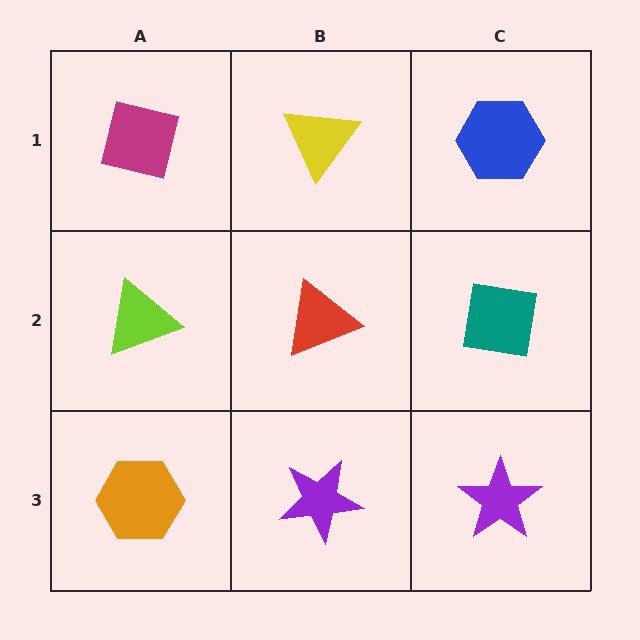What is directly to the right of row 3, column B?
A purple star.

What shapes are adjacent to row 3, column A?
A lime triangle (row 2, column A), a purple star (row 3, column B).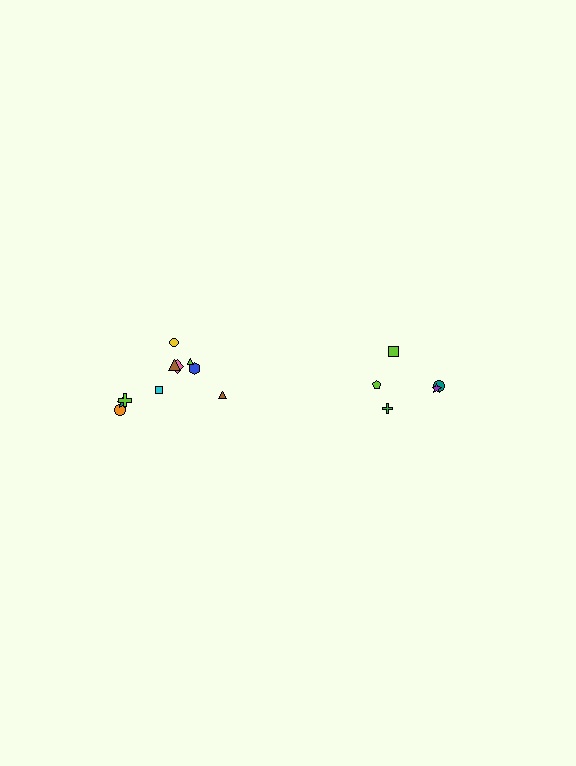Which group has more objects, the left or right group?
The left group.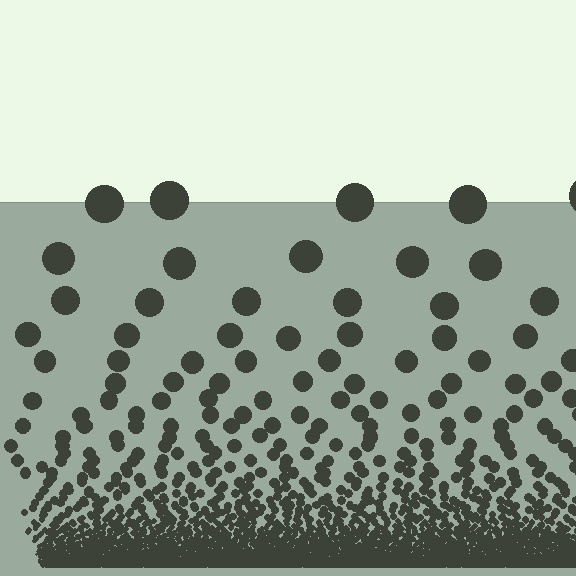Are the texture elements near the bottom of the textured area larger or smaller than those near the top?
Smaller. The gradient is inverted — elements near the bottom are smaller and denser.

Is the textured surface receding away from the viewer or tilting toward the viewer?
The surface appears to tilt toward the viewer. Texture elements get larger and sparser toward the top.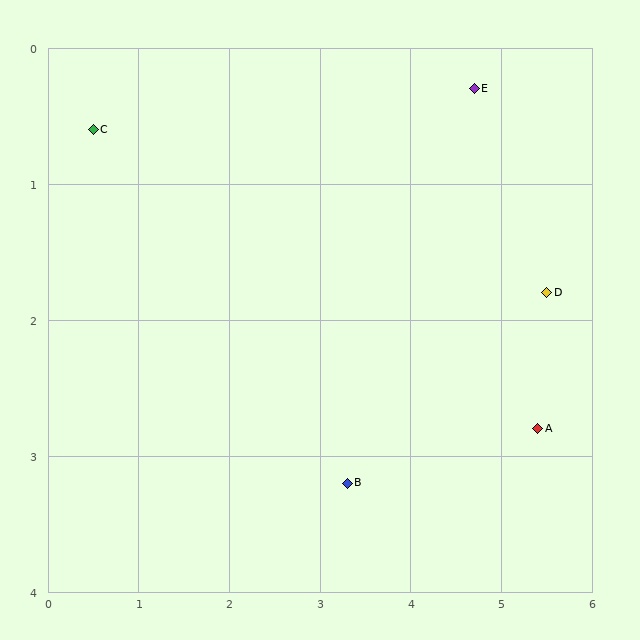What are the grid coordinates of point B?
Point B is at approximately (3.3, 3.2).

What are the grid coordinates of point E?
Point E is at approximately (4.7, 0.3).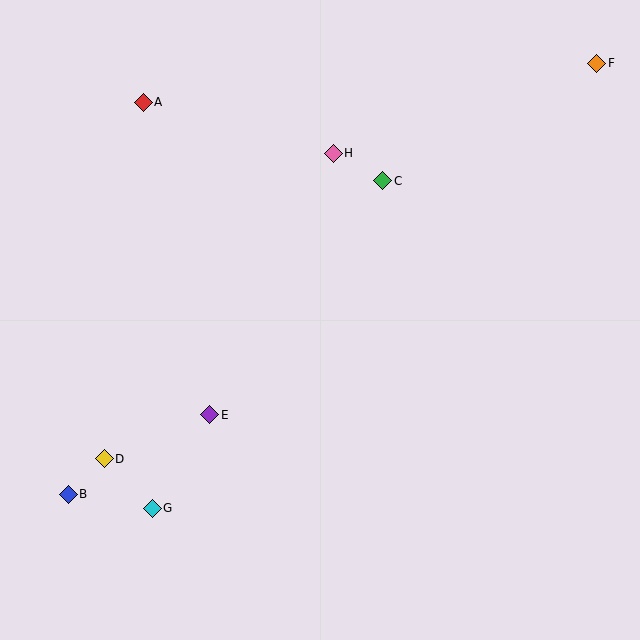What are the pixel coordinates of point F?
Point F is at (597, 63).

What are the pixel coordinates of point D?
Point D is at (104, 459).